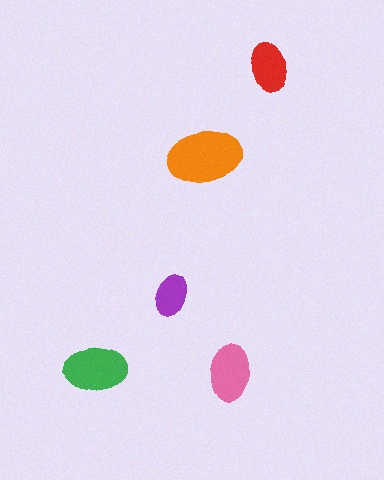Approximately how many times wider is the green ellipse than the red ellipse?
About 1.5 times wider.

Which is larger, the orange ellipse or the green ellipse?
The orange one.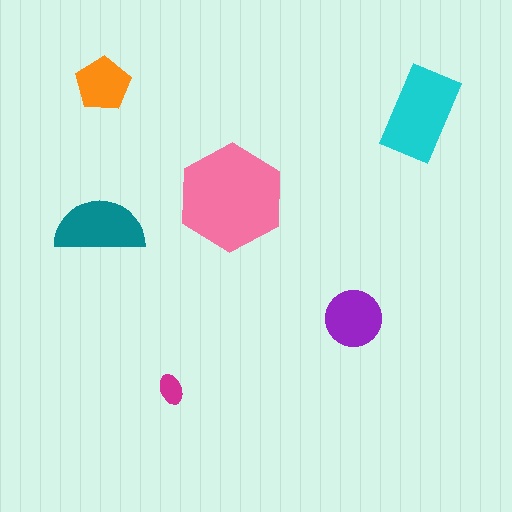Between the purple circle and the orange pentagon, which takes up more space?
The purple circle.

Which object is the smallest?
The magenta ellipse.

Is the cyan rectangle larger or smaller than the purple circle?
Larger.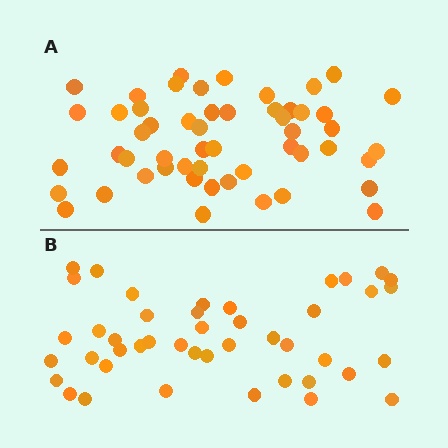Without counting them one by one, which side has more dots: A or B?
Region A (the top region) has more dots.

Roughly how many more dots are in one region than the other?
Region A has roughly 8 or so more dots than region B.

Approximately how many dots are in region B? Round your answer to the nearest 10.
About 40 dots. (The exact count is 44, which rounds to 40.)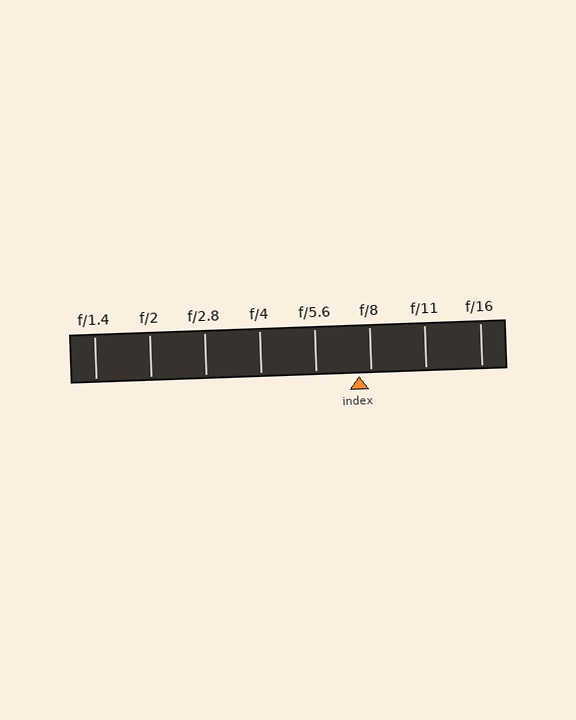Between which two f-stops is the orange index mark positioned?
The index mark is between f/5.6 and f/8.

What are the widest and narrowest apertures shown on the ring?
The widest aperture shown is f/1.4 and the narrowest is f/16.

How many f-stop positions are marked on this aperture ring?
There are 8 f-stop positions marked.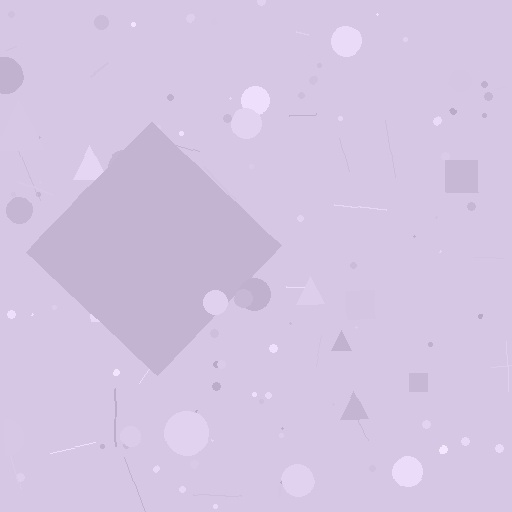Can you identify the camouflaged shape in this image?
The camouflaged shape is a diamond.